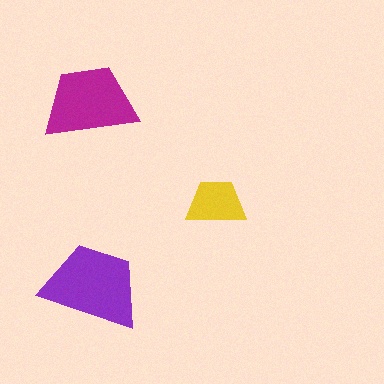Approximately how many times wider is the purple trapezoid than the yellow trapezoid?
About 1.5 times wider.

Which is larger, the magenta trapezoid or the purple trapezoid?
The purple one.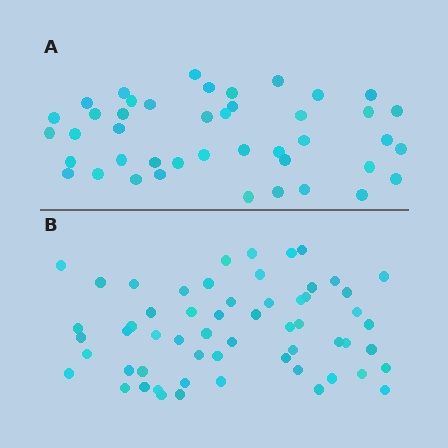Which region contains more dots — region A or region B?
Region B (the bottom region) has more dots.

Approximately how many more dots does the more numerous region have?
Region B has approximately 15 more dots than region A.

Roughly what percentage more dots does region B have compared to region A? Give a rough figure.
About 35% more.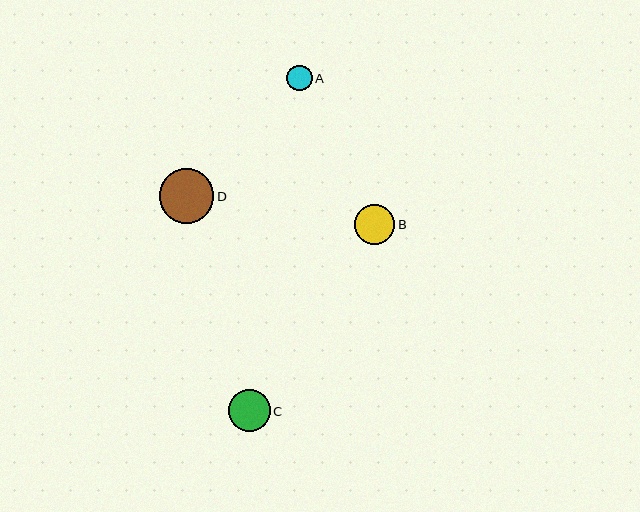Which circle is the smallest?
Circle A is the smallest with a size of approximately 25 pixels.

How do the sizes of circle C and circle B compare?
Circle C and circle B are approximately the same size.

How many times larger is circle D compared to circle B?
Circle D is approximately 1.4 times the size of circle B.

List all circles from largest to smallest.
From largest to smallest: D, C, B, A.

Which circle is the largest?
Circle D is the largest with a size of approximately 54 pixels.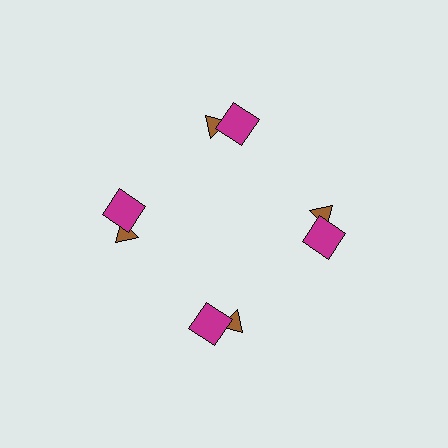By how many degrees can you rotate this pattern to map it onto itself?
The pattern maps onto itself every 90 degrees of rotation.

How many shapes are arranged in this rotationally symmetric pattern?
There are 8 shapes, arranged in 4 groups of 2.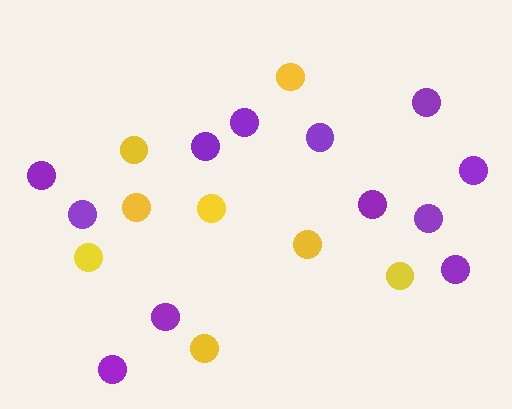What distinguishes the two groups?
There are 2 groups: one group of purple circles (12) and one group of yellow circles (8).